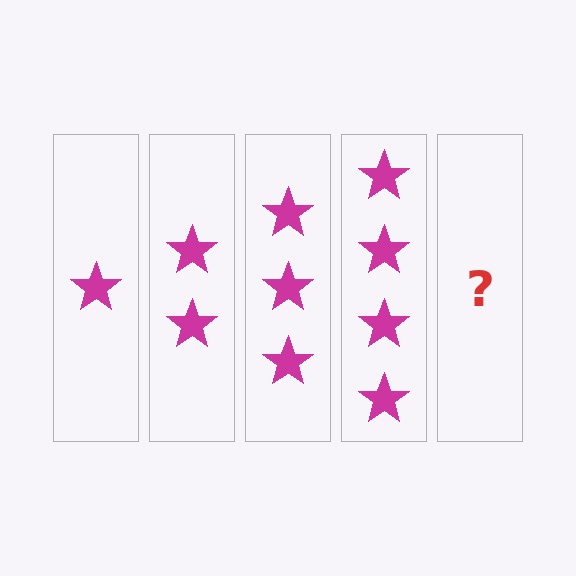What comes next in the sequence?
The next element should be 5 stars.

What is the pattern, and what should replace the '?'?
The pattern is that each step adds one more star. The '?' should be 5 stars.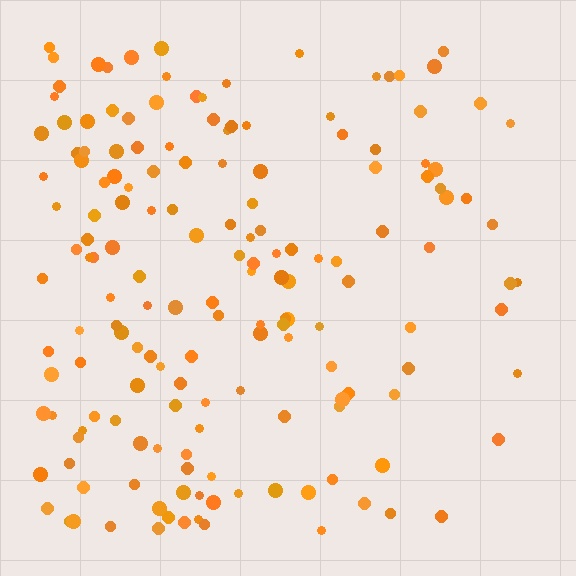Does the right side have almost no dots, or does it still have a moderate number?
Still a moderate number, just noticeably fewer than the left.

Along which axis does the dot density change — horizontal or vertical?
Horizontal.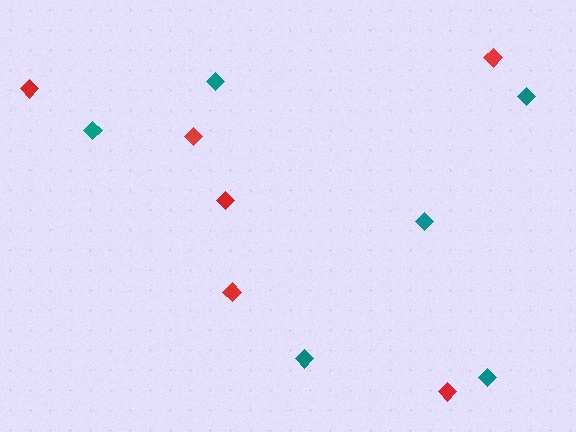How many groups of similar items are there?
There are 2 groups: one group of teal diamonds (6) and one group of red diamonds (6).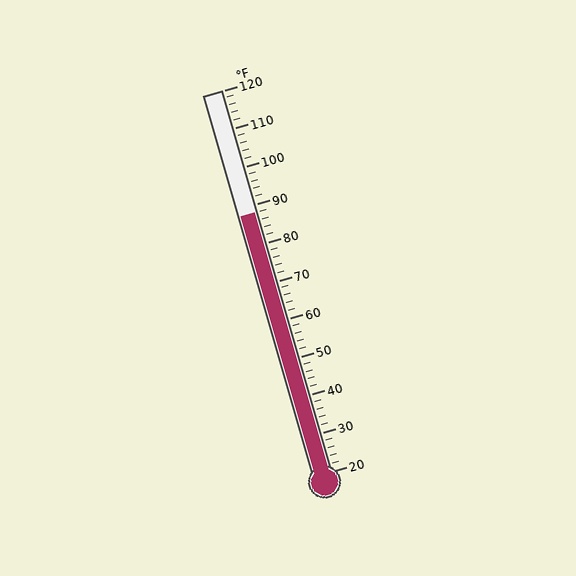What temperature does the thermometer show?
The thermometer shows approximately 88°F.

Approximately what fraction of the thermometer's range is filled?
The thermometer is filled to approximately 70% of its range.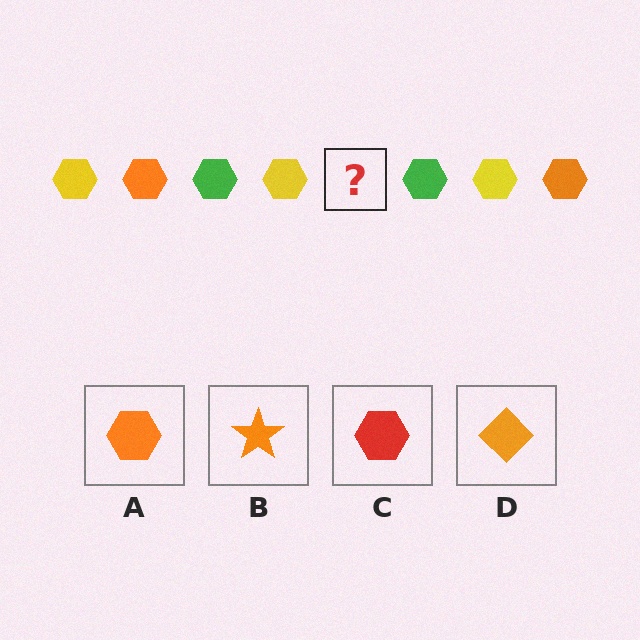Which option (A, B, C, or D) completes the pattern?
A.